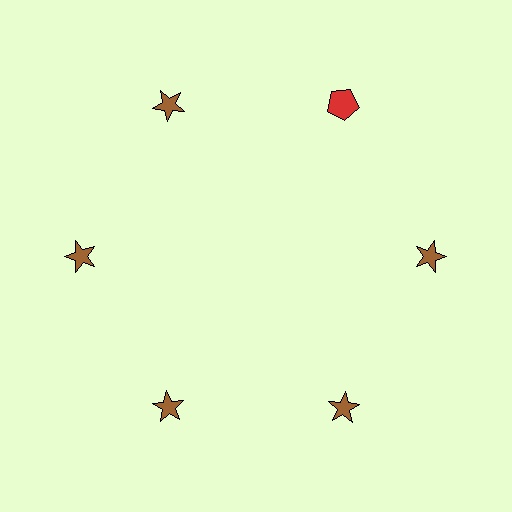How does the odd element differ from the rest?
It differs in both color (red instead of brown) and shape (pentagon instead of star).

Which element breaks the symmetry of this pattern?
The red pentagon at roughly the 1 o'clock position breaks the symmetry. All other shapes are brown stars.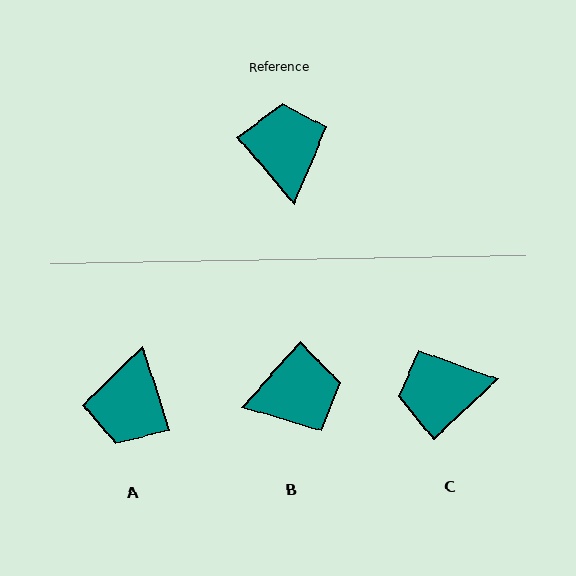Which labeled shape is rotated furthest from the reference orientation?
A, about 157 degrees away.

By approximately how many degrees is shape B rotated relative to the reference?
Approximately 83 degrees clockwise.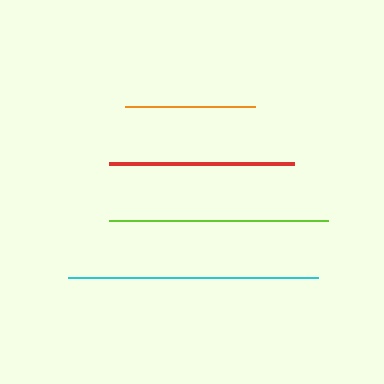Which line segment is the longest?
The cyan line is the longest at approximately 250 pixels.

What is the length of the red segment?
The red segment is approximately 185 pixels long.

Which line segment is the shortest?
The orange line is the shortest at approximately 130 pixels.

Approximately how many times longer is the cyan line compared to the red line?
The cyan line is approximately 1.4 times the length of the red line.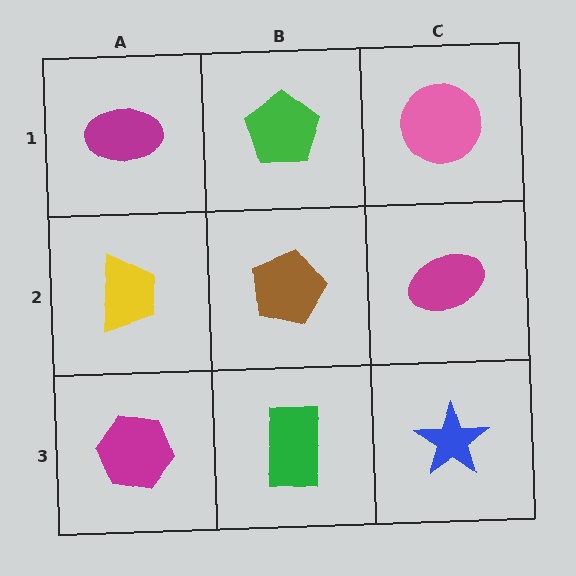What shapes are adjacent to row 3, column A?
A yellow trapezoid (row 2, column A), a green rectangle (row 3, column B).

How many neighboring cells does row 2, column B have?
4.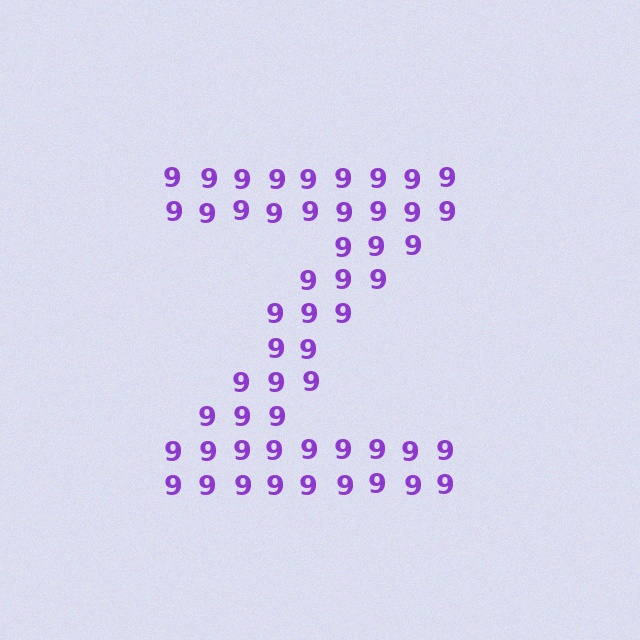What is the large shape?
The large shape is the letter Z.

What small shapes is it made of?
It is made of small digit 9's.